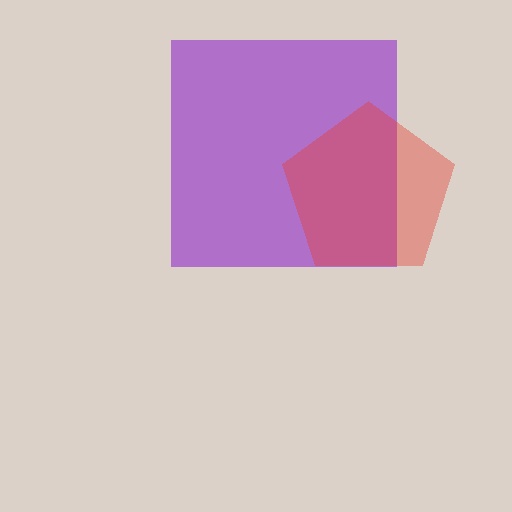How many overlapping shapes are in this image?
There are 2 overlapping shapes in the image.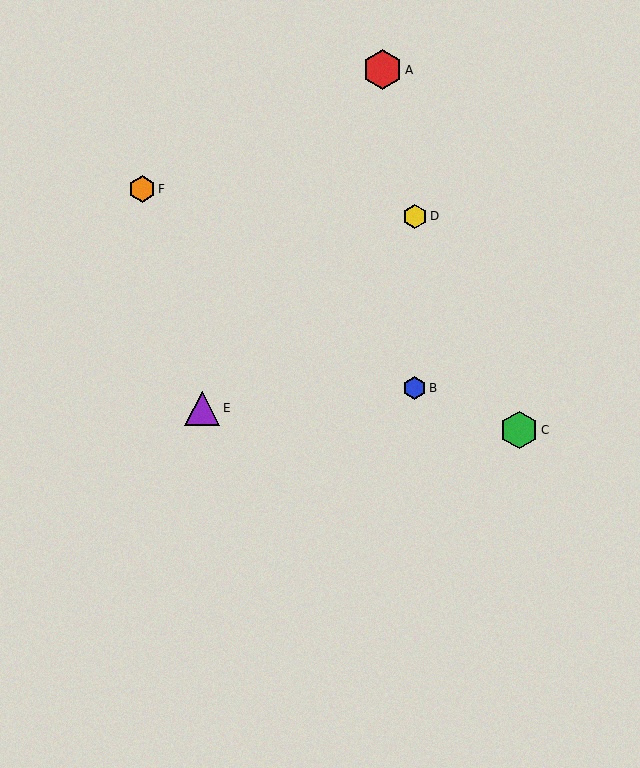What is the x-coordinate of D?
Object D is at x≈415.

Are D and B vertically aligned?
Yes, both are at x≈415.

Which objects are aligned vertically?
Objects B, D are aligned vertically.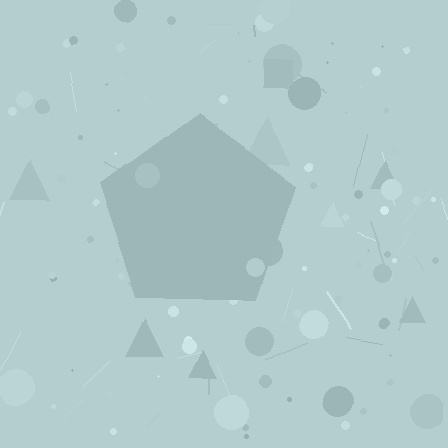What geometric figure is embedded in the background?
A pentagon is embedded in the background.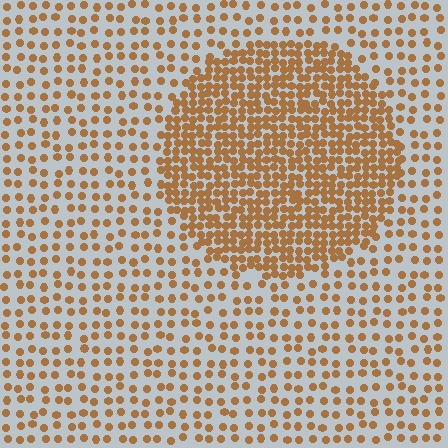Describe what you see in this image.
The image contains small brown elements arranged at two different densities. A circle-shaped region is visible where the elements are more densely packed than the surrounding area.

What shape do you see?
I see a circle.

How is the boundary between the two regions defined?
The boundary is defined by a change in element density (approximately 2.4x ratio). All elements are the same color, size, and shape.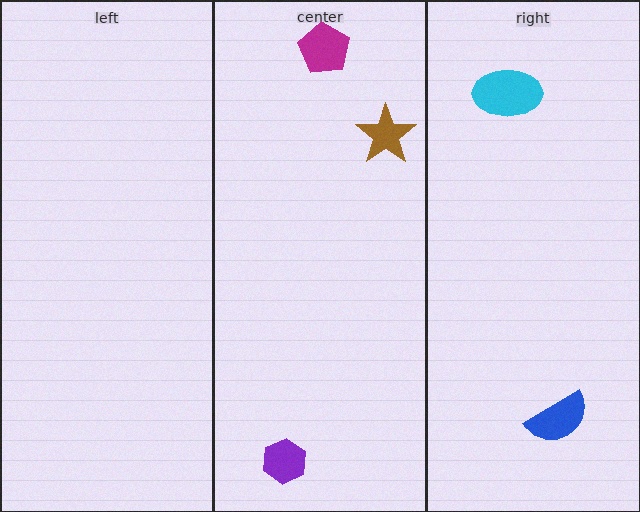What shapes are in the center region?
The magenta pentagon, the brown star, the purple hexagon.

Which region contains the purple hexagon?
The center region.